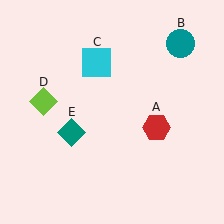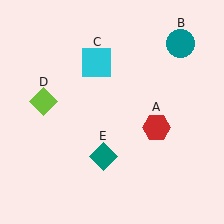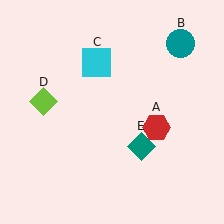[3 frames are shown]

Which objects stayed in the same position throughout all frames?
Red hexagon (object A) and teal circle (object B) and cyan square (object C) and lime diamond (object D) remained stationary.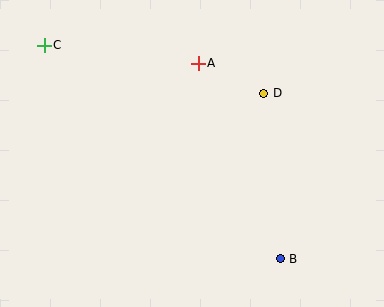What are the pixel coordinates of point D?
Point D is at (264, 93).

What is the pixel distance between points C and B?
The distance between C and B is 318 pixels.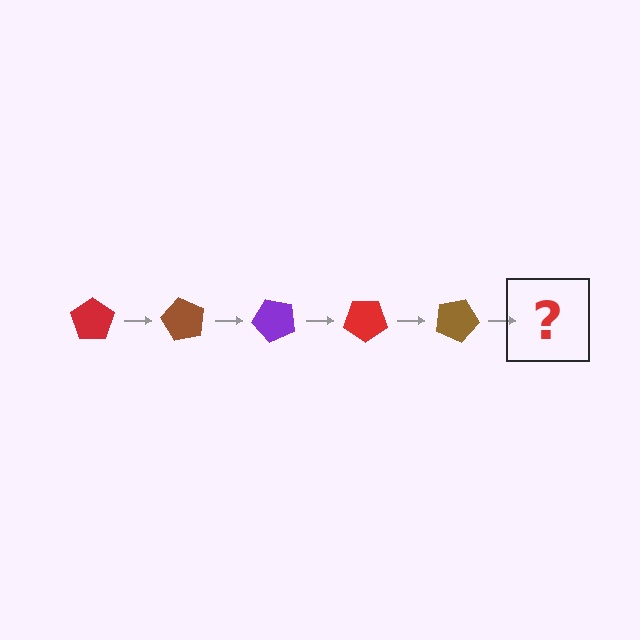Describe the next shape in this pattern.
It should be a purple pentagon, rotated 300 degrees from the start.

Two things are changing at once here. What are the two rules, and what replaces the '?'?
The two rules are that it rotates 60 degrees each step and the color cycles through red, brown, and purple. The '?' should be a purple pentagon, rotated 300 degrees from the start.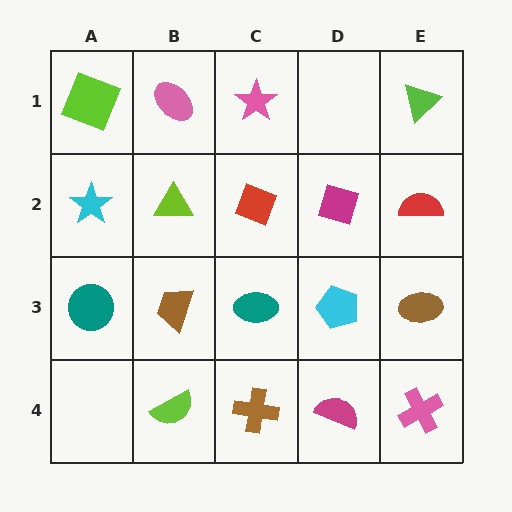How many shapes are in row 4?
4 shapes.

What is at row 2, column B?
A lime triangle.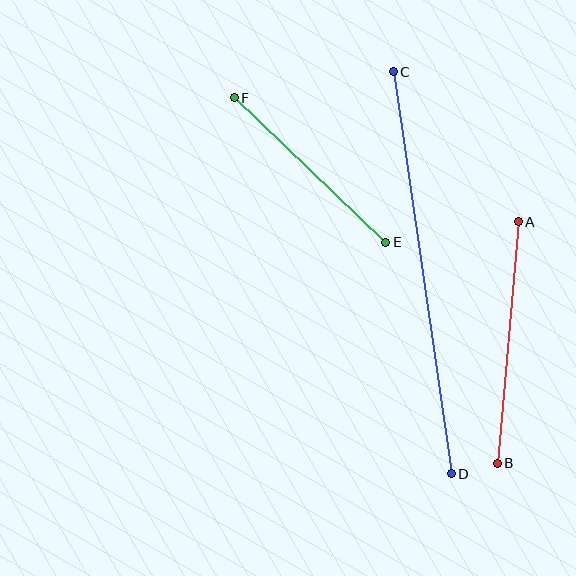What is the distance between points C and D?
The distance is approximately 406 pixels.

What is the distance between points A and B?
The distance is approximately 242 pixels.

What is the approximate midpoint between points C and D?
The midpoint is at approximately (422, 273) pixels.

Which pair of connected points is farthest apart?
Points C and D are farthest apart.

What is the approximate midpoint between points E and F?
The midpoint is at approximately (310, 170) pixels.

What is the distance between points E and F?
The distance is approximately 209 pixels.